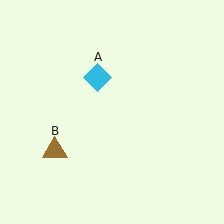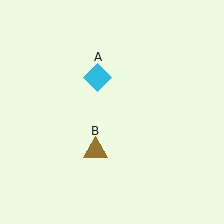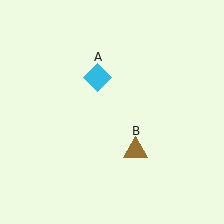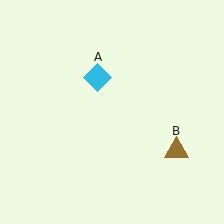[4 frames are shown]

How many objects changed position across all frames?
1 object changed position: brown triangle (object B).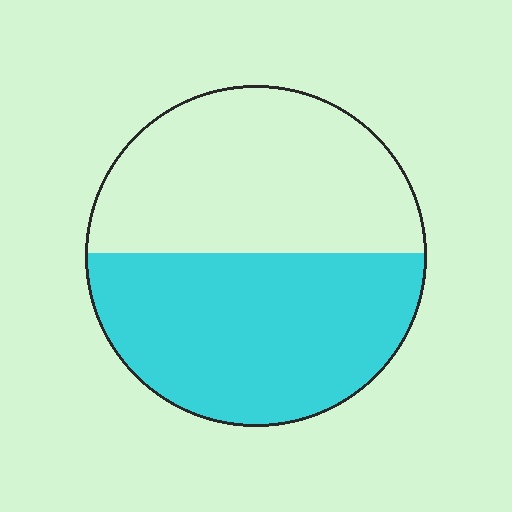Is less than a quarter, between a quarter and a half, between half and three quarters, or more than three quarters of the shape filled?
Between half and three quarters.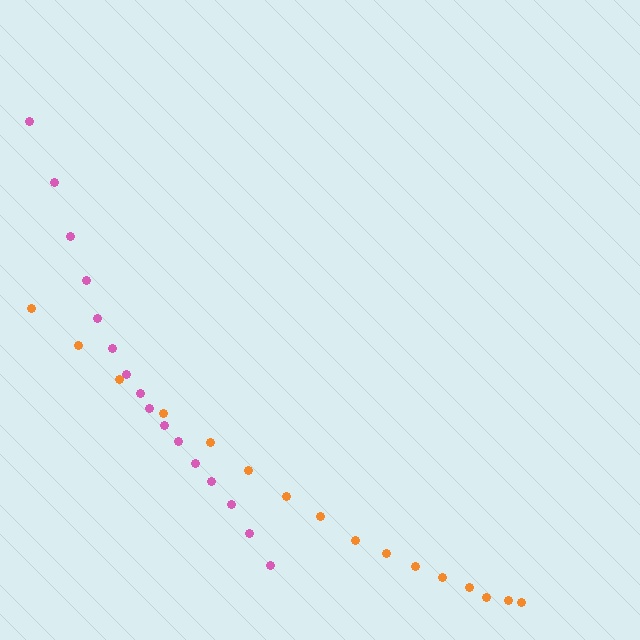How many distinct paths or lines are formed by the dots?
There are 2 distinct paths.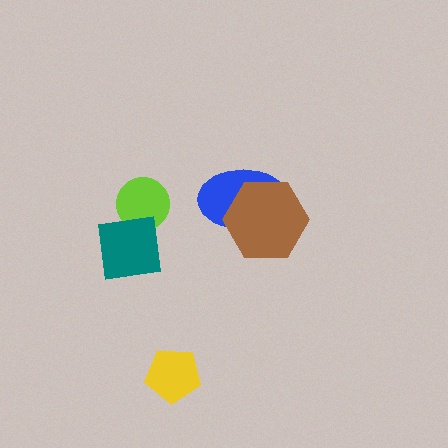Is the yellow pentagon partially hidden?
No, no other shape covers it.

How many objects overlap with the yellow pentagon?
0 objects overlap with the yellow pentagon.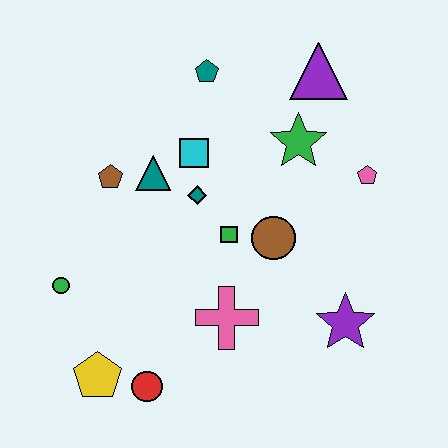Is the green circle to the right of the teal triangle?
No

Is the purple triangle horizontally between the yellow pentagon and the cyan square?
No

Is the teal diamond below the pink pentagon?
Yes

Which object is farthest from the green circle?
The purple triangle is farthest from the green circle.